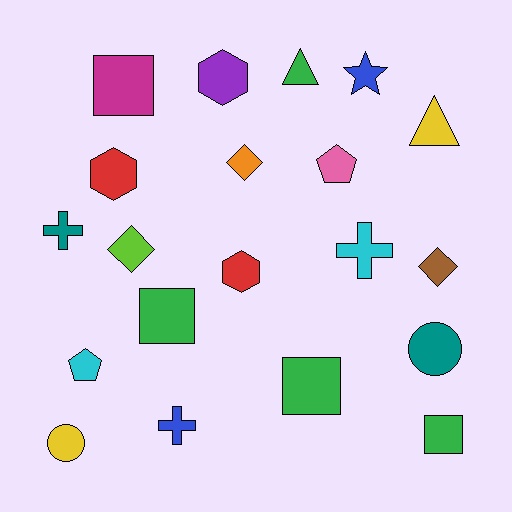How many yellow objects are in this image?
There are 2 yellow objects.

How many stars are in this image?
There is 1 star.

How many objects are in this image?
There are 20 objects.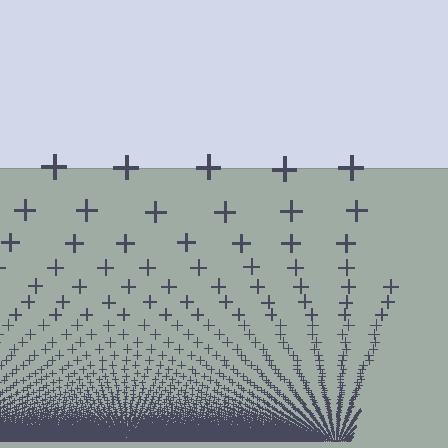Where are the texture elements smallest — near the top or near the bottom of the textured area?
Near the bottom.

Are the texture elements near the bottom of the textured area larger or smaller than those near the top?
Smaller. The gradient is inverted — elements near the bottom are smaller and denser.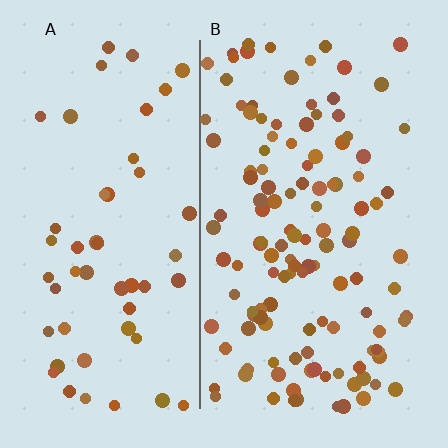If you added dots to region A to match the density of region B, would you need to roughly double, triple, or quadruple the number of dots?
Approximately double.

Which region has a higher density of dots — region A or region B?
B (the right).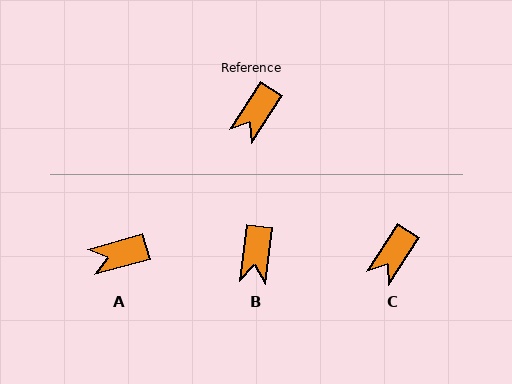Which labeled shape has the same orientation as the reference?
C.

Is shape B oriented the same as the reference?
No, it is off by about 25 degrees.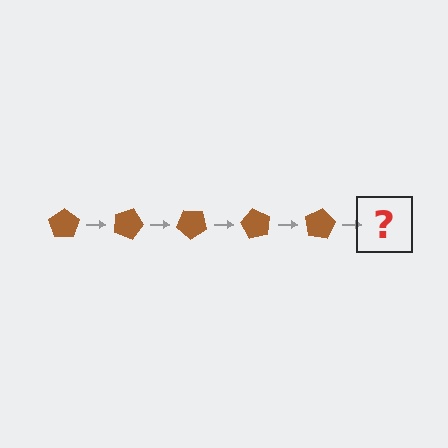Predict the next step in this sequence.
The next step is a brown pentagon rotated 100 degrees.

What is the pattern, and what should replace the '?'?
The pattern is that the pentagon rotates 20 degrees each step. The '?' should be a brown pentagon rotated 100 degrees.